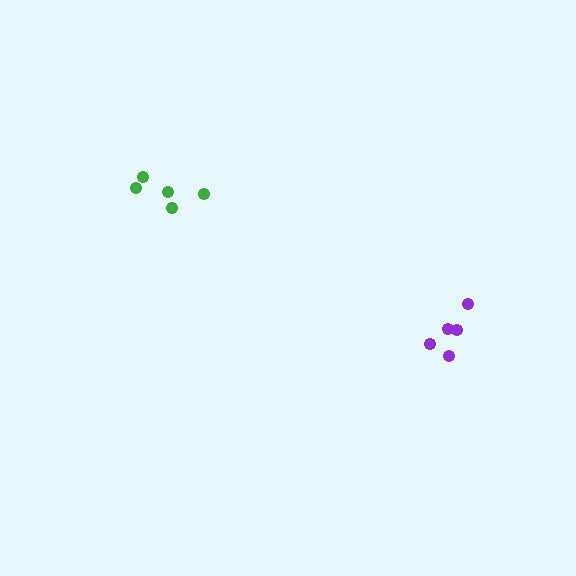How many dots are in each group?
Group 1: 5 dots, Group 2: 5 dots (10 total).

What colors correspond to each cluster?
The clusters are colored: green, purple.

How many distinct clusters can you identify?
There are 2 distinct clusters.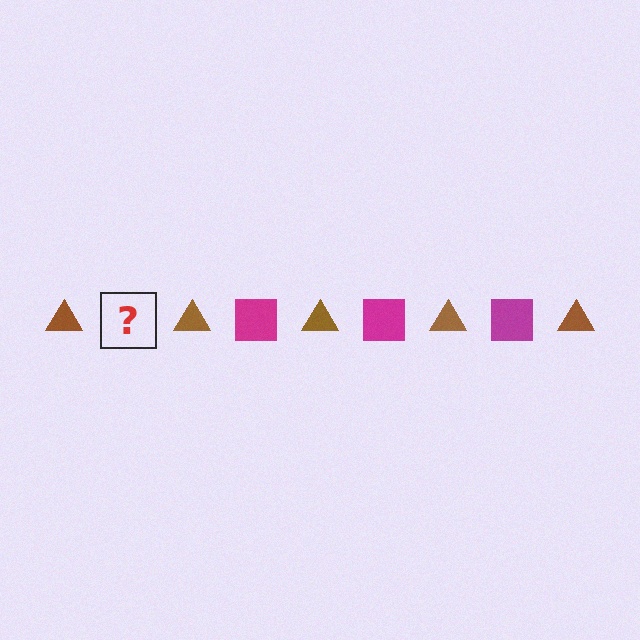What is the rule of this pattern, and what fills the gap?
The rule is that the pattern alternates between brown triangle and magenta square. The gap should be filled with a magenta square.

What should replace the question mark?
The question mark should be replaced with a magenta square.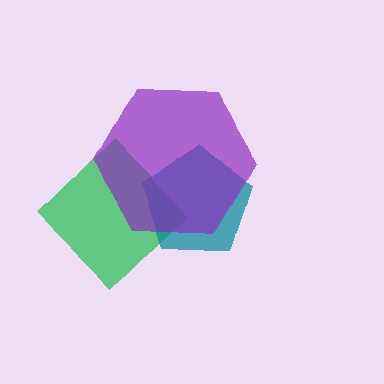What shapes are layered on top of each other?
The layered shapes are: a green diamond, a teal pentagon, a purple hexagon.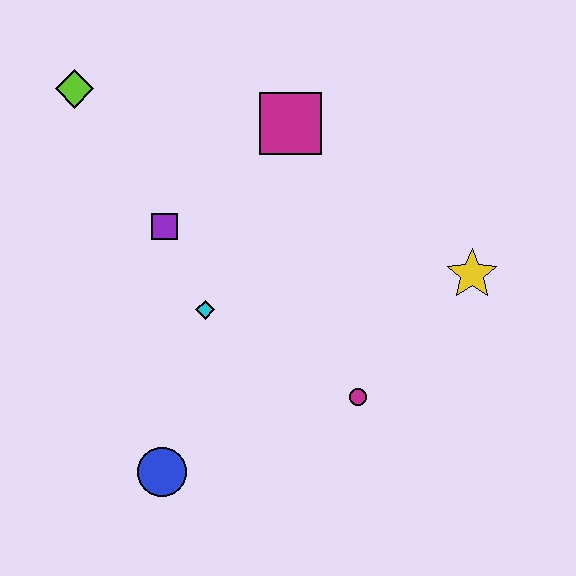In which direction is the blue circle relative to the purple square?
The blue circle is below the purple square.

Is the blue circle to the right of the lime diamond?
Yes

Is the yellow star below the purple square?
Yes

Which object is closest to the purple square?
The cyan diamond is closest to the purple square.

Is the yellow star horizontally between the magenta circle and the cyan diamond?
No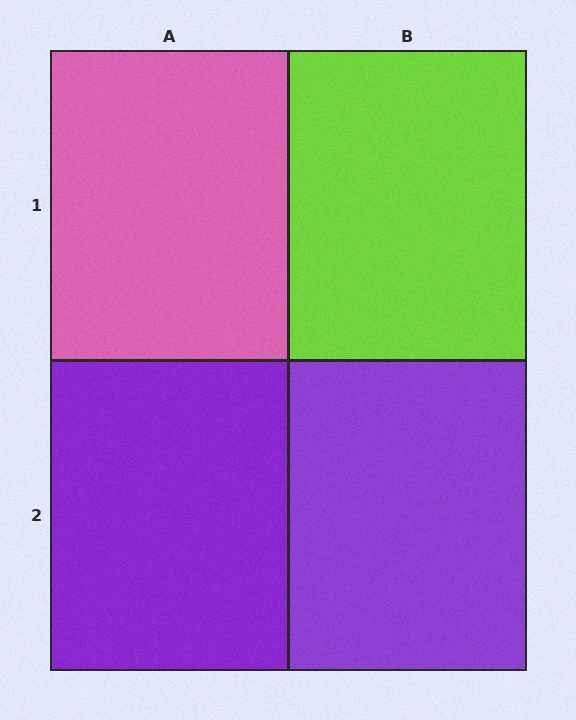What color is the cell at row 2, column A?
Purple.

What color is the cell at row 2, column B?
Purple.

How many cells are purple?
2 cells are purple.